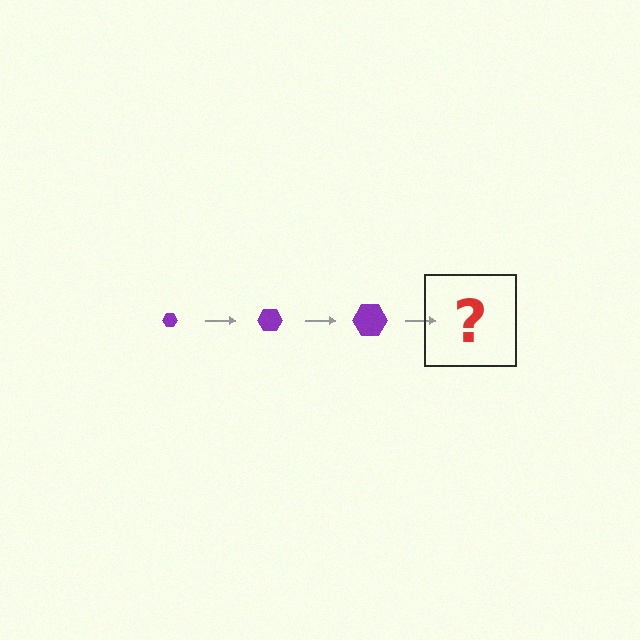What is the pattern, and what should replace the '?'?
The pattern is that the hexagon gets progressively larger each step. The '?' should be a purple hexagon, larger than the previous one.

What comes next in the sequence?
The next element should be a purple hexagon, larger than the previous one.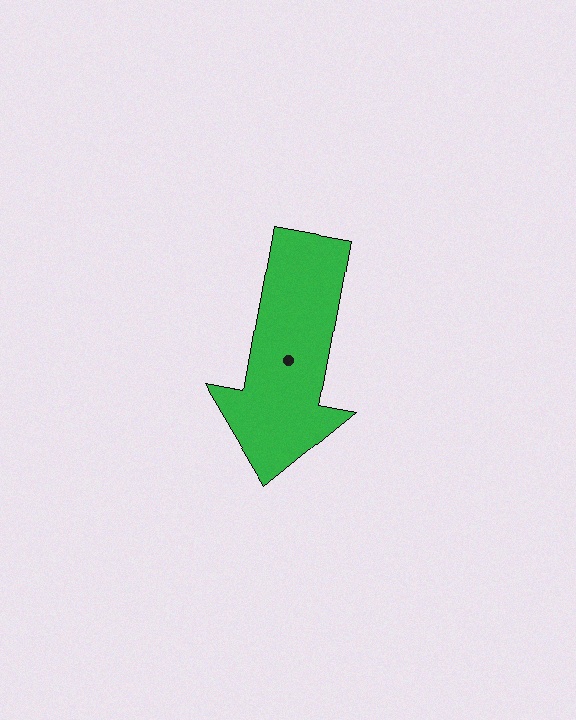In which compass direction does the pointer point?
South.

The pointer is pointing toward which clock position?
Roughly 6 o'clock.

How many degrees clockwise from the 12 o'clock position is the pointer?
Approximately 190 degrees.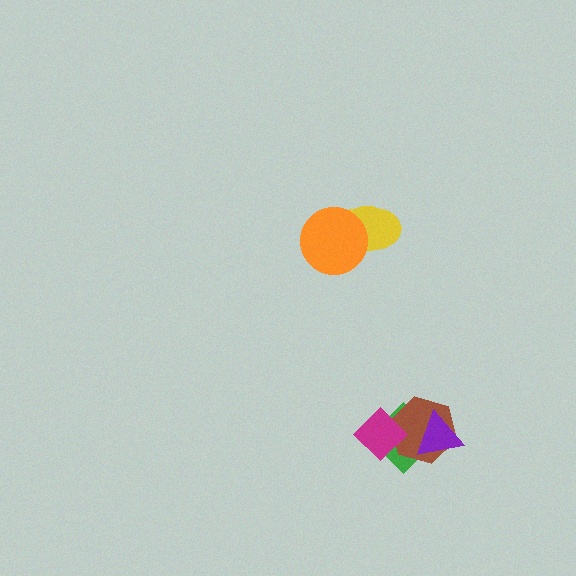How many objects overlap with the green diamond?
3 objects overlap with the green diamond.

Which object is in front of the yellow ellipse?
The orange circle is in front of the yellow ellipse.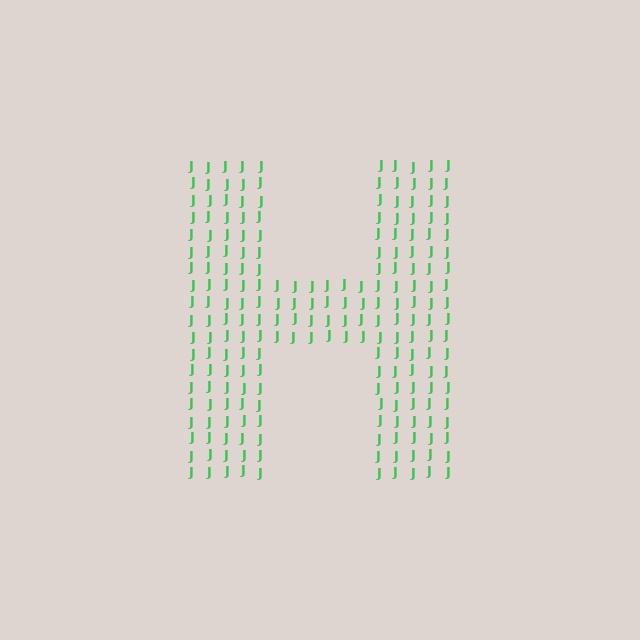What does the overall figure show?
The overall figure shows the letter H.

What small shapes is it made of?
It is made of small letter J's.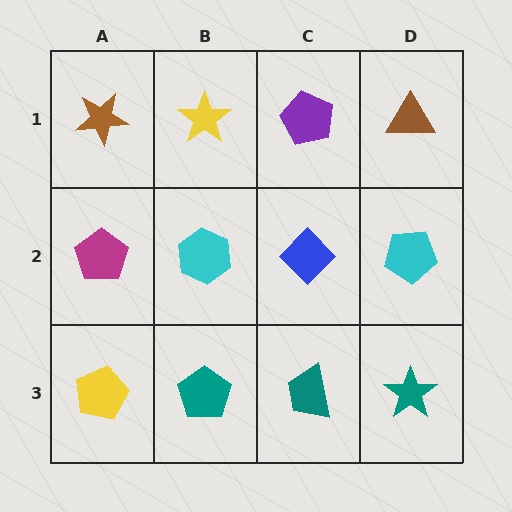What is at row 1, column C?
A purple pentagon.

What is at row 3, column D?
A teal star.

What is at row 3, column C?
A teal trapezoid.